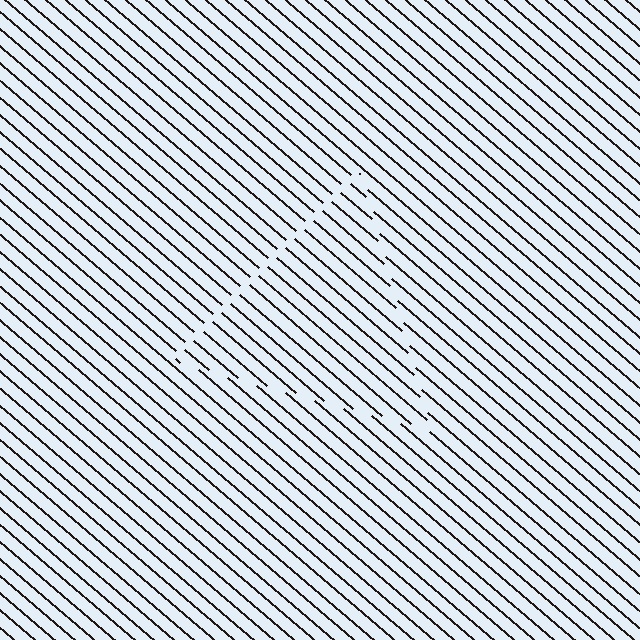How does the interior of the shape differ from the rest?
The interior of the shape contains the same grating, shifted by half a period — the contour is defined by the phase discontinuity where line-ends from the inner and outer gratings abut.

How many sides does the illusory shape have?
3 sides — the line-ends trace a triangle.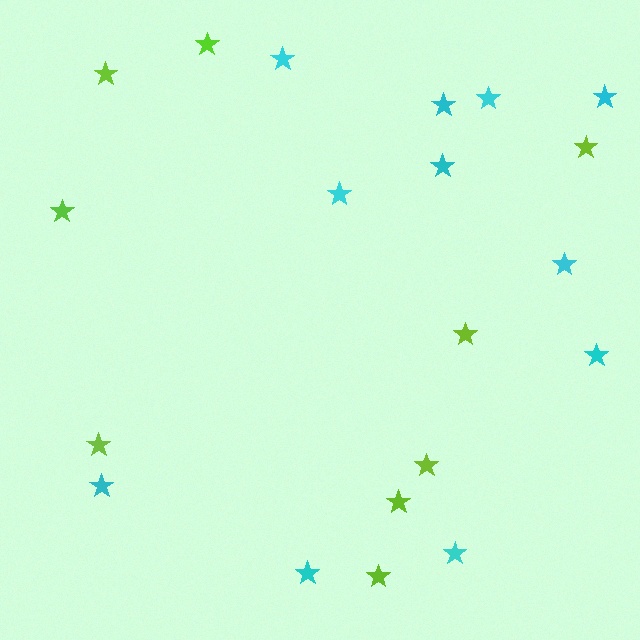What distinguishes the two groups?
There are 2 groups: one group of cyan stars (11) and one group of lime stars (9).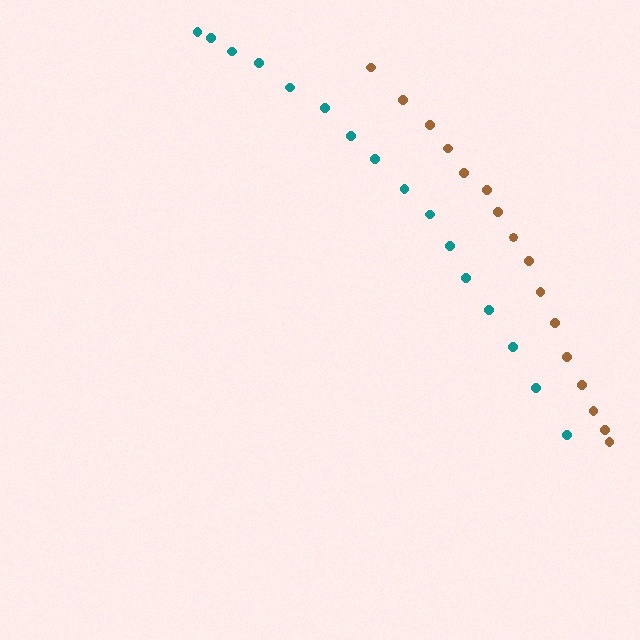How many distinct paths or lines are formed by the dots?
There are 2 distinct paths.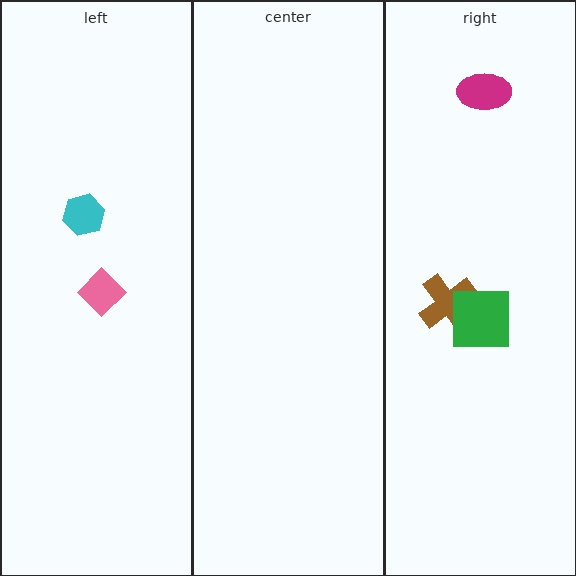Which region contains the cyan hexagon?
The left region.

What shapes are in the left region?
The pink diamond, the cyan hexagon.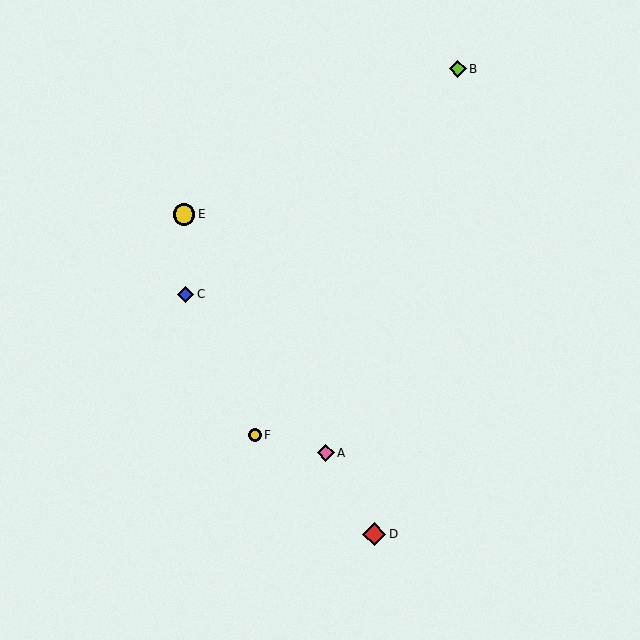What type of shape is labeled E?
Shape E is a yellow circle.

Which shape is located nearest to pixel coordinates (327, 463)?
The pink diamond (labeled A) at (326, 453) is nearest to that location.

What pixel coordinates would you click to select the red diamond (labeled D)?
Click at (374, 534) to select the red diamond D.